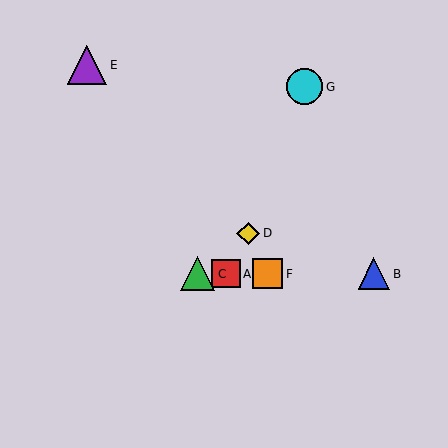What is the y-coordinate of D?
Object D is at y≈233.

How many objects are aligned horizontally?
4 objects (A, B, C, F) are aligned horizontally.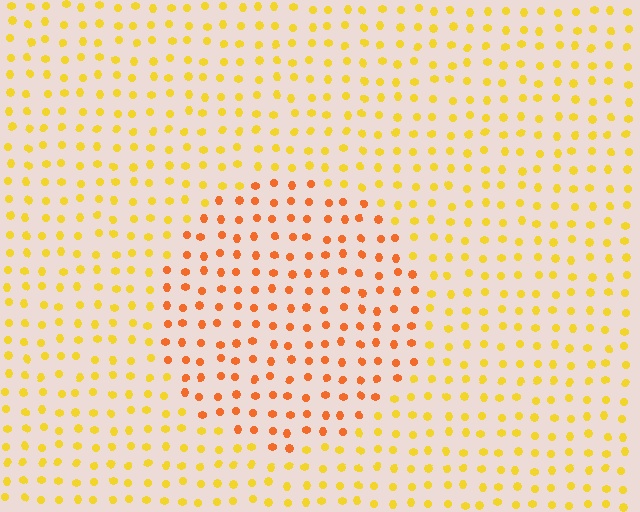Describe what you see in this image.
The image is filled with small yellow elements in a uniform arrangement. A circle-shaped region is visible where the elements are tinted to a slightly different hue, forming a subtle color boundary.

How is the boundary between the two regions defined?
The boundary is defined purely by a slight shift in hue (about 32 degrees). Spacing, size, and orientation are identical on both sides.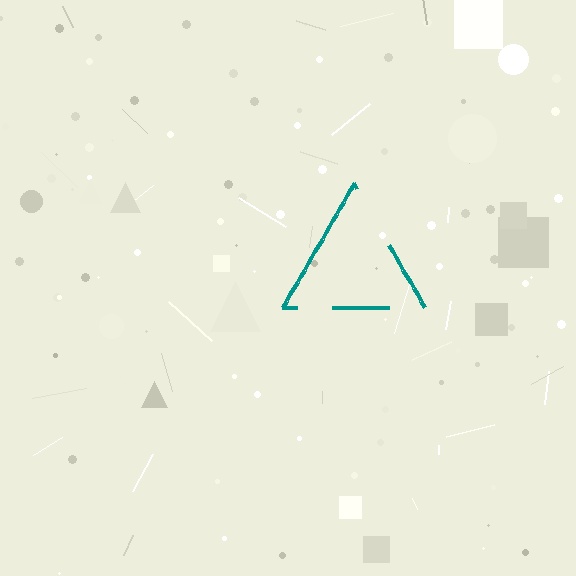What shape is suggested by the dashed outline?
The dashed outline suggests a triangle.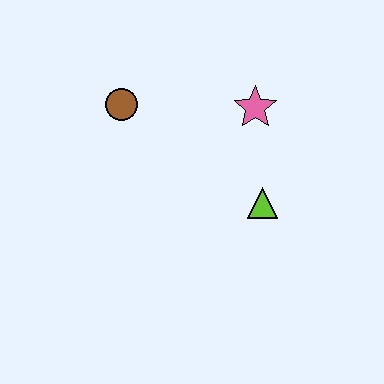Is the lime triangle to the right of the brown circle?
Yes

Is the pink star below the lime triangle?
No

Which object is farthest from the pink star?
The brown circle is farthest from the pink star.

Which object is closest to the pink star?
The lime triangle is closest to the pink star.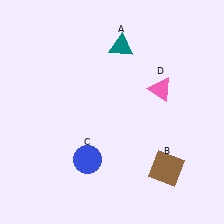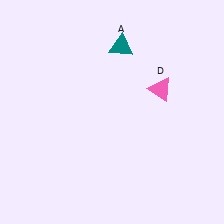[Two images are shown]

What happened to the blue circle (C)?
The blue circle (C) was removed in Image 2. It was in the bottom-left area of Image 1.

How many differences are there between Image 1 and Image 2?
There are 2 differences between the two images.